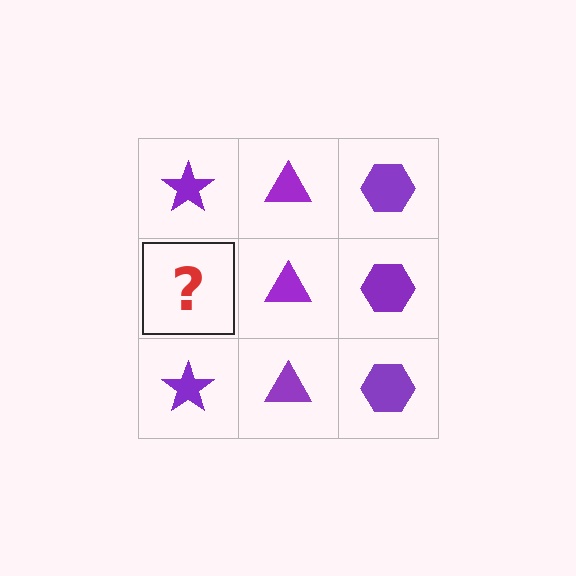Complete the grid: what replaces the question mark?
The question mark should be replaced with a purple star.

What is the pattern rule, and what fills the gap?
The rule is that each column has a consistent shape. The gap should be filled with a purple star.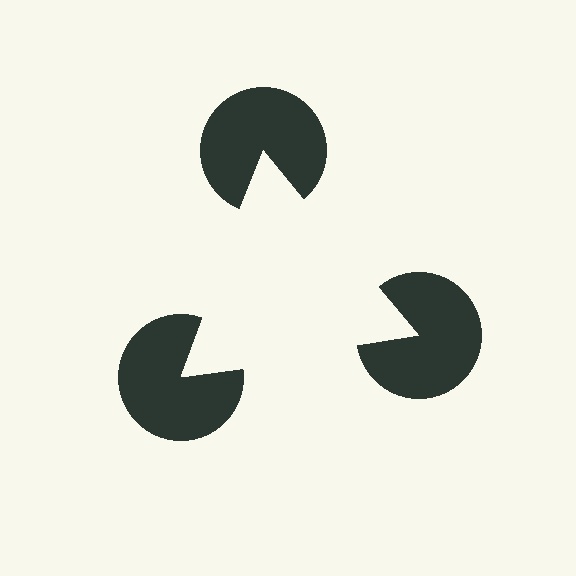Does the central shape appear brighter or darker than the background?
It typically appears slightly brighter than the background, even though no actual brightness change is drawn.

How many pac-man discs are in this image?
There are 3 — one at each vertex of the illusory triangle.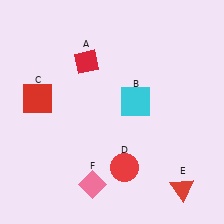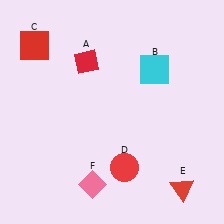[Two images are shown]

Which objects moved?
The objects that moved are: the cyan square (B), the red square (C).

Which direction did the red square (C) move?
The red square (C) moved up.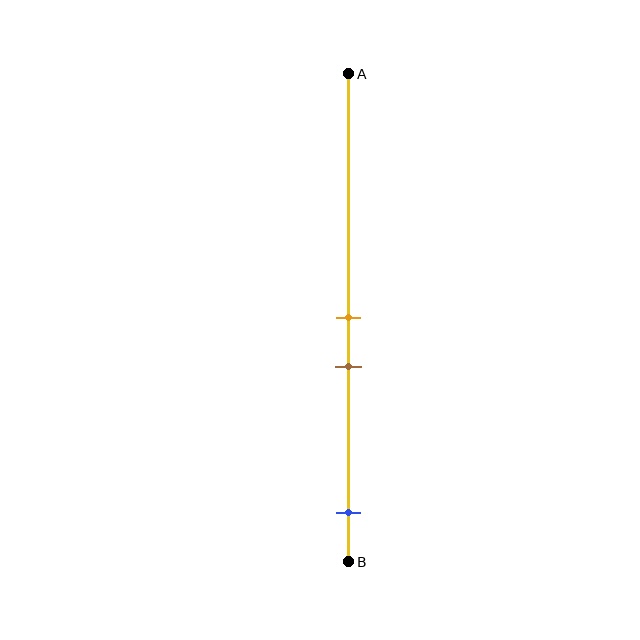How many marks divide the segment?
There are 3 marks dividing the segment.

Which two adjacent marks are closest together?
The orange and brown marks are the closest adjacent pair.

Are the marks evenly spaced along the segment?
No, the marks are not evenly spaced.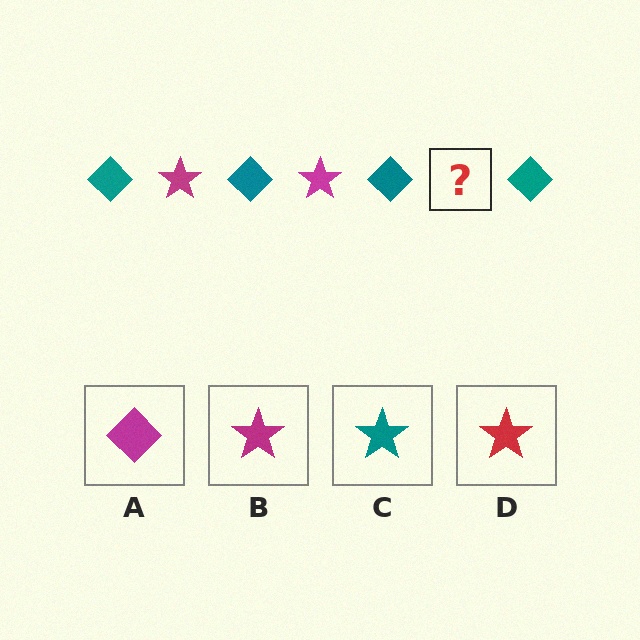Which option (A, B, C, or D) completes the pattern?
B.